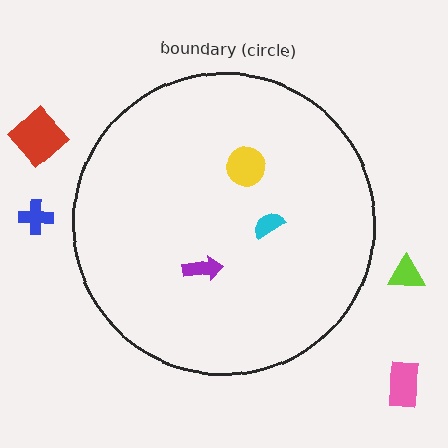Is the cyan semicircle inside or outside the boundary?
Inside.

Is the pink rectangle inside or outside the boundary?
Outside.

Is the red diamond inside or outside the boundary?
Outside.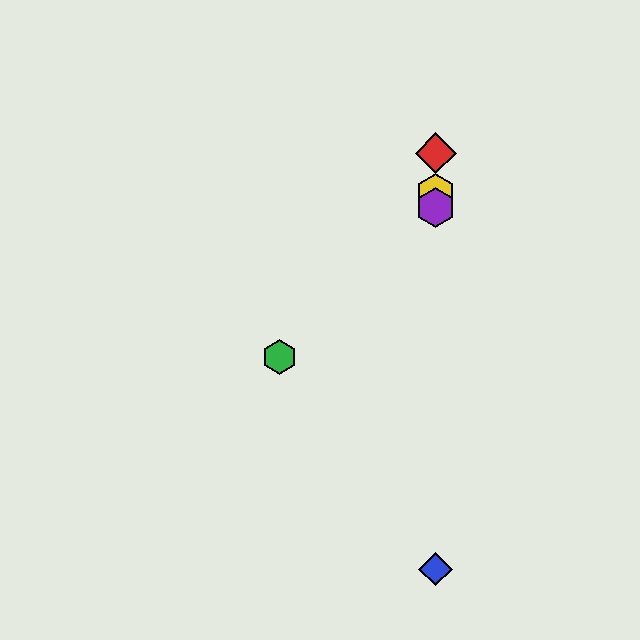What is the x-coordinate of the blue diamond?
The blue diamond is at x≈436.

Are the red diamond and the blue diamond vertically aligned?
Yes, both are at x≈436.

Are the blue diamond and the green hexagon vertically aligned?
No, the blue diamond is at x≈436 and the green hexagon is at x≈279.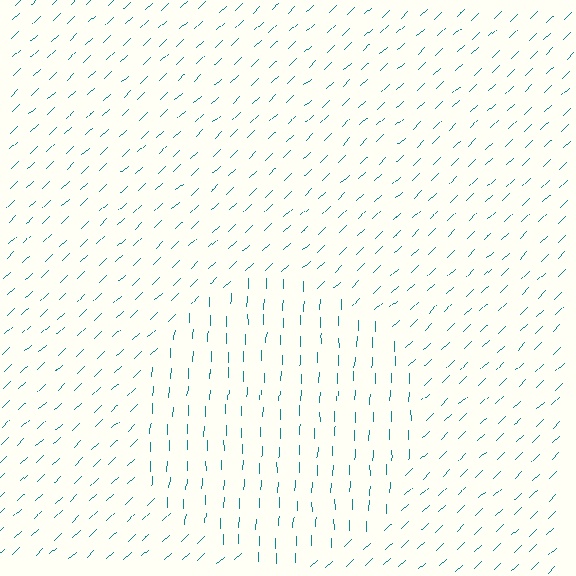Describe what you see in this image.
The image is filled with small teal line segments. A circle region in the image has lines oriented differently from the surrounding lines, creating a visible texture boundary.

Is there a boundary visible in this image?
Yes, there is a texture boundary formed by a change in line orientation.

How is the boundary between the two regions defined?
The boundary is defined purely by a change in line orientation (approximately 45 degrees difference). All lines are the same color and thickness.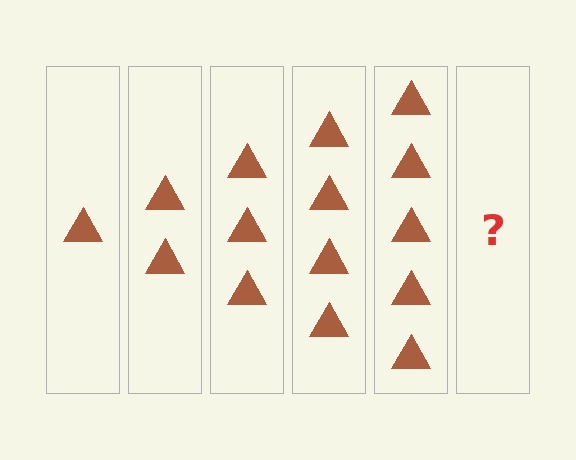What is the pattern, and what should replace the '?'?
The pattern is that each step adds one more triangle. The '?' should be 6 triangles.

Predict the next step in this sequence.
The next step is 6 triangles.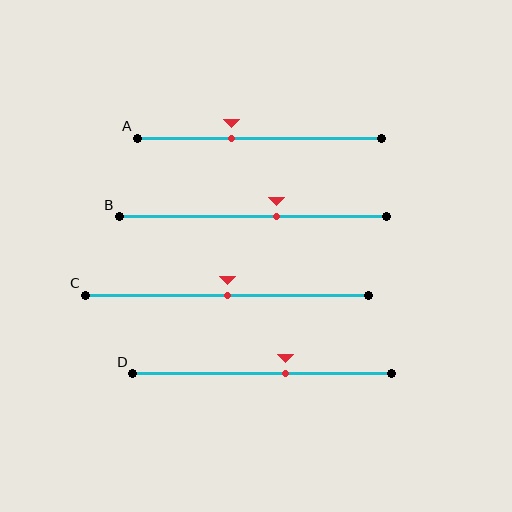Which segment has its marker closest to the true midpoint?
Segment C has its marker closest to the true midpoint.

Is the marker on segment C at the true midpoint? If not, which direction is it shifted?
Yes, the marker on segment C is at the true midpoint.